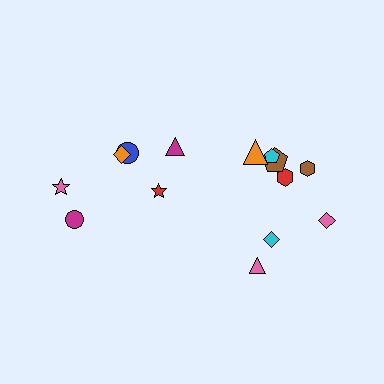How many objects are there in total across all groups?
There are 14 objects.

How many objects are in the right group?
There are 8 objects.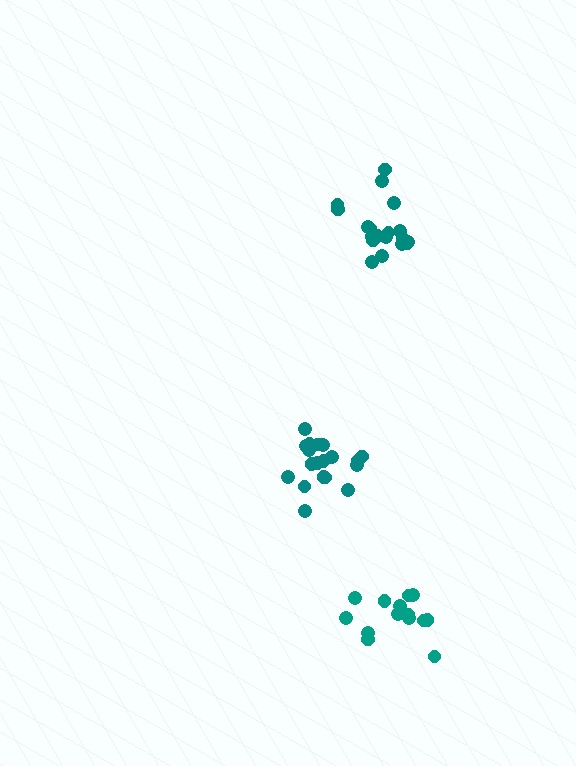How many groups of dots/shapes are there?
There are 3 groups.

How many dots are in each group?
Group 1: 19 dots, Group 2: 14 dots, Group 3: 19 dots (52 total).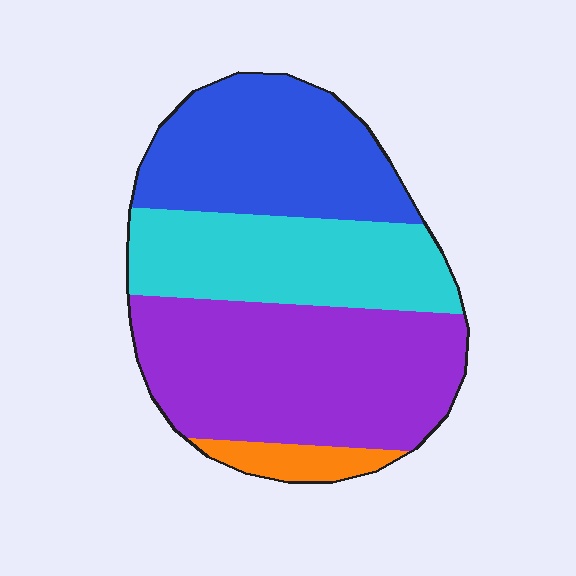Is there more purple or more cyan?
Purple.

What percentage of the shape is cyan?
Cyan covers around 25% of the shape.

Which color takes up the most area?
Purple, at roughly 40%.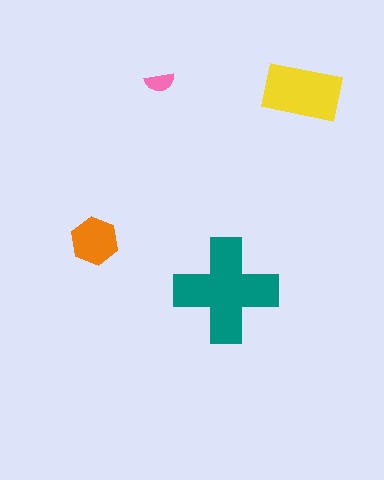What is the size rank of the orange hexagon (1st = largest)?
3rd.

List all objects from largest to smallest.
The teal cross, the yellow rectangle, the orange hexagon, the pink semicircle.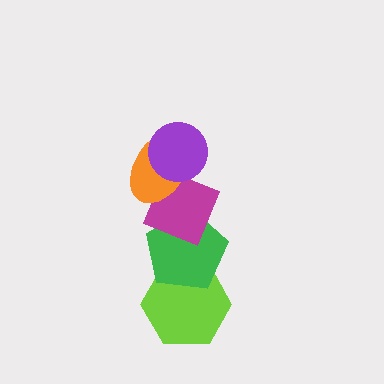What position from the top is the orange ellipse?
The orange ellipse is 2nd from the top.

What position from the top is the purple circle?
The purple circle is 1st from the top.